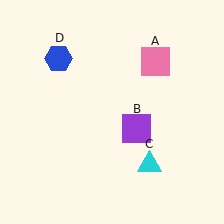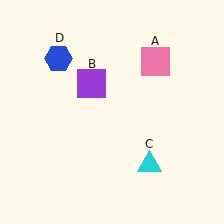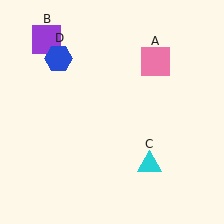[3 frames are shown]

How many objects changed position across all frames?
1 object changed position: purple square (object B).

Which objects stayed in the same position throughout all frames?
Pink square (object A) and cyan triangle (object C) and blue hexagon (object D) remained stationary.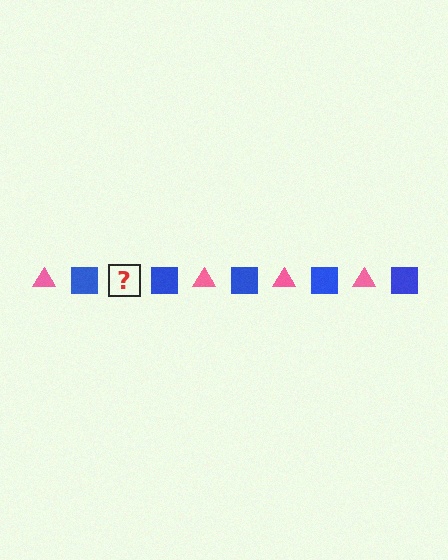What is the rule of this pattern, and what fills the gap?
The rule is that the pattern alternates between pink triangle and blue square. The gap should be filled with a pink triangle.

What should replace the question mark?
The question mark should be replaced with a pink triangle.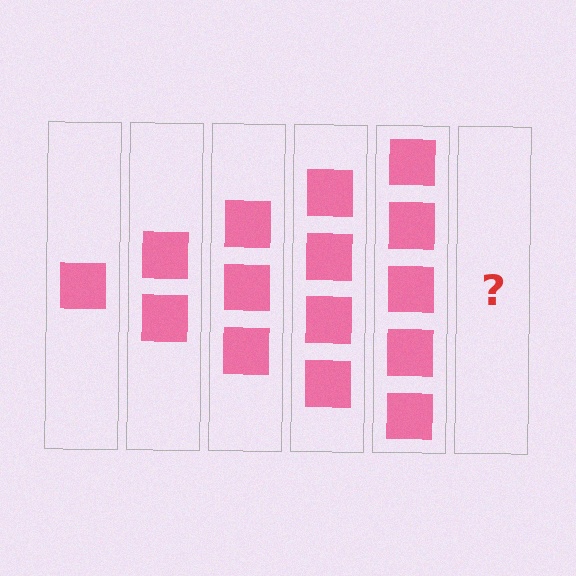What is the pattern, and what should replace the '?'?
The pattern is that each step adds one more square. The '?' should be 6 squares.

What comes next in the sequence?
The next element should be 6 squares.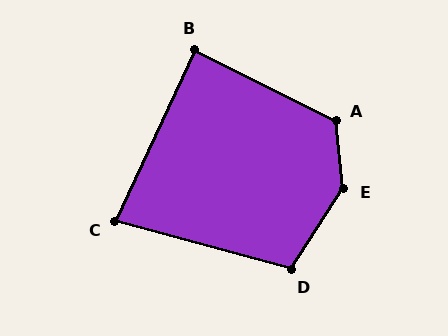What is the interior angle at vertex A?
Approximately 123 degrees (obtuse).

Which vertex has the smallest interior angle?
C, at approximately 80 degrees.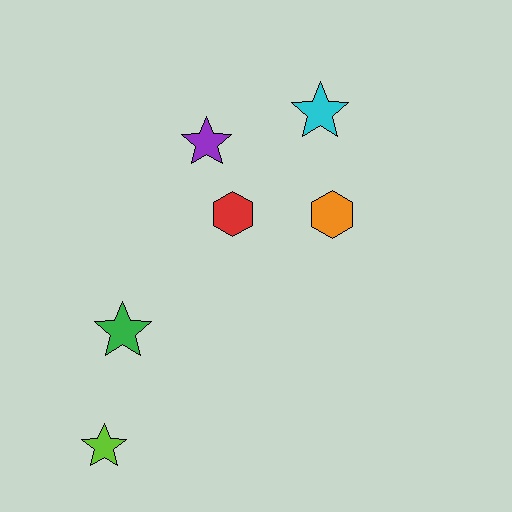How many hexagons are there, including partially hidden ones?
There are 2 hexagons.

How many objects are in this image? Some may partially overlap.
There are 6 objects.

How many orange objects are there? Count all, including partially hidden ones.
There is 1 orange object.